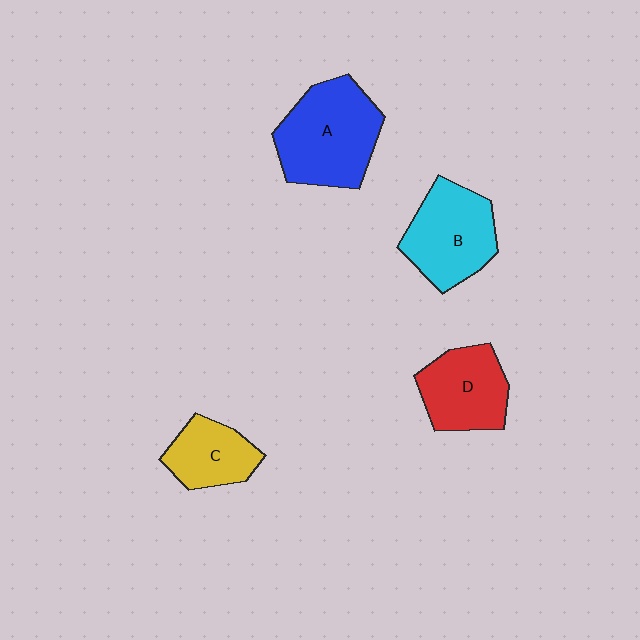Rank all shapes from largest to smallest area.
From largest to smallest: A (blue), B (cyan), D (red), C (yellow).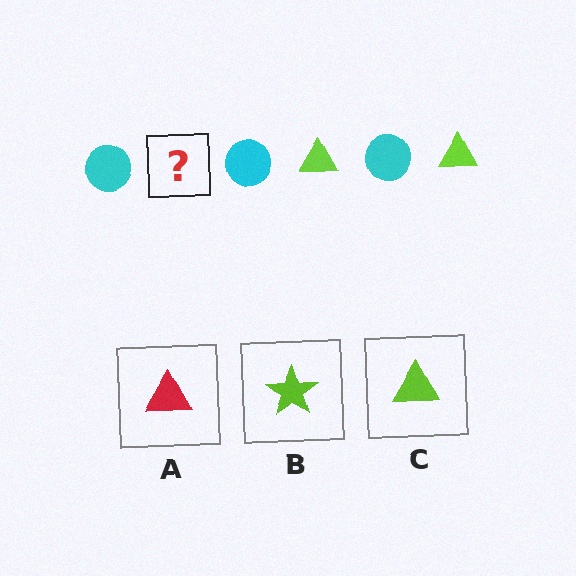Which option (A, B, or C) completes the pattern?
C.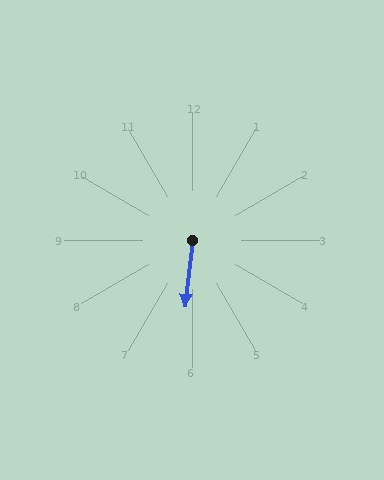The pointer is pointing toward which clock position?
Roughly 6 o'clock.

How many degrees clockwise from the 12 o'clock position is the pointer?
Approximately 186 degrees.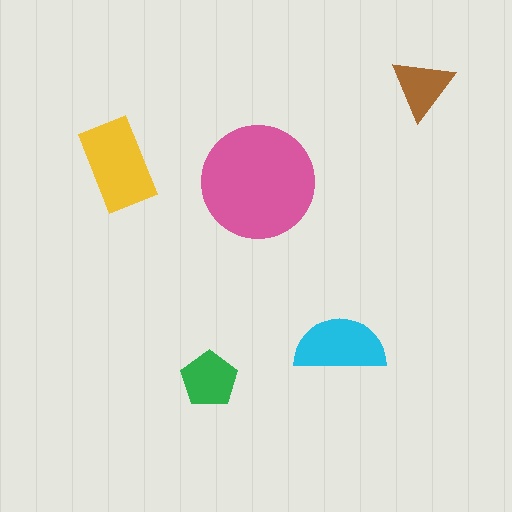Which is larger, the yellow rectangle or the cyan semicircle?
The yellow rectangle.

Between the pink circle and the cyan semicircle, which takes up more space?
The pink circle.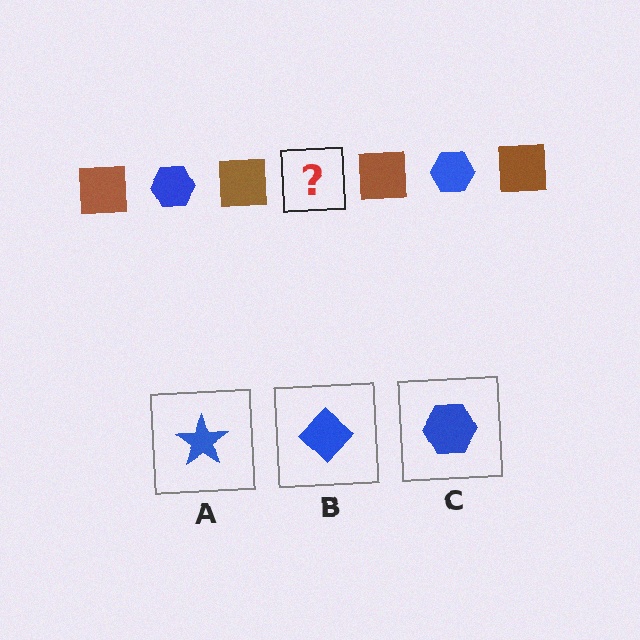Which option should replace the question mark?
Option C.